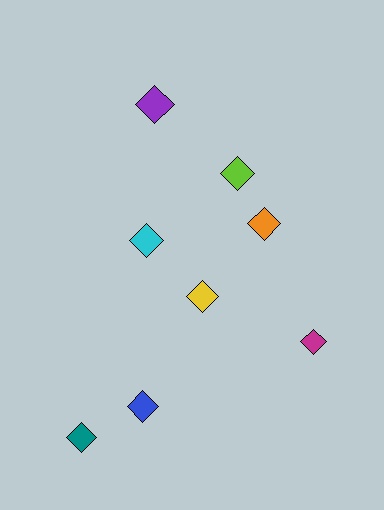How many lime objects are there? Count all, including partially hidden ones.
There is 1 lime object.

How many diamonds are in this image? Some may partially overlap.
There are 8 diamonds.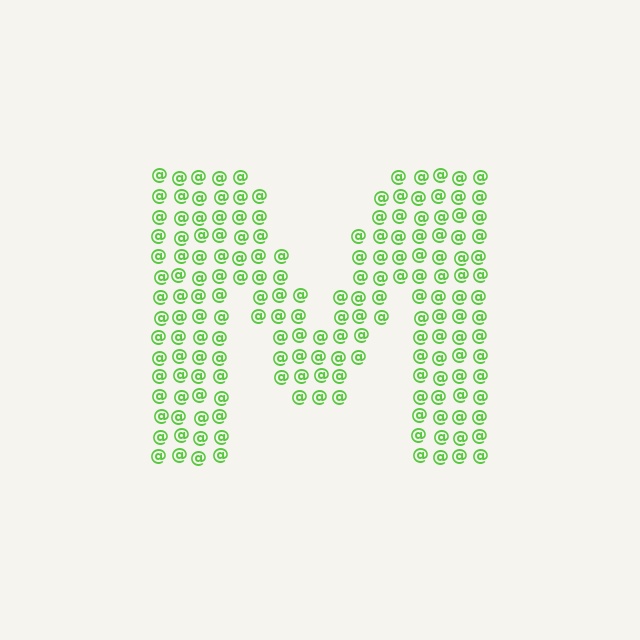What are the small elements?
The small elements are at signs.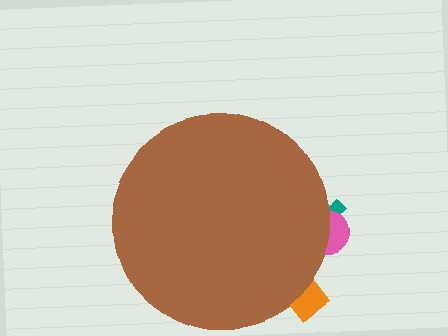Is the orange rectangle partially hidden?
Yes, the orange rectangle is partially hidden behind the brown circle.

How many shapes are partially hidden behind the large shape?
3 shapes are partially hidden.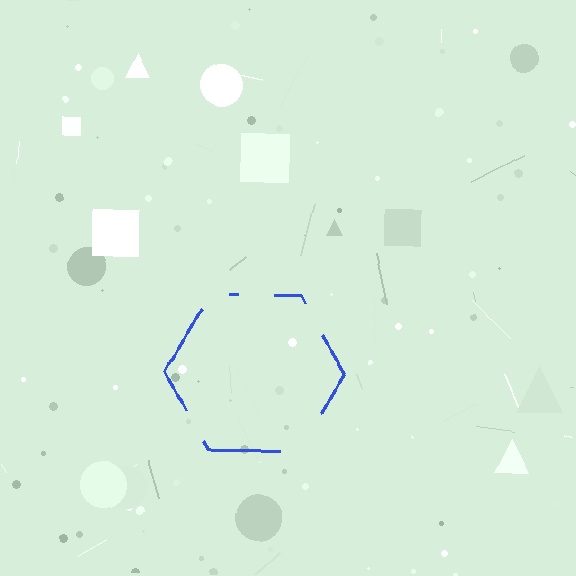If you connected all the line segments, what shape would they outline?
They would outline a hexagon.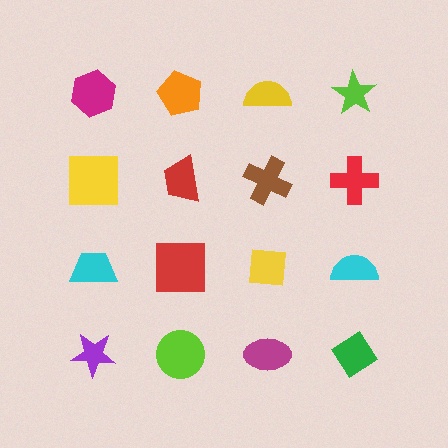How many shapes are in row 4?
4 shapes.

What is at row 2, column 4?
A red cross.